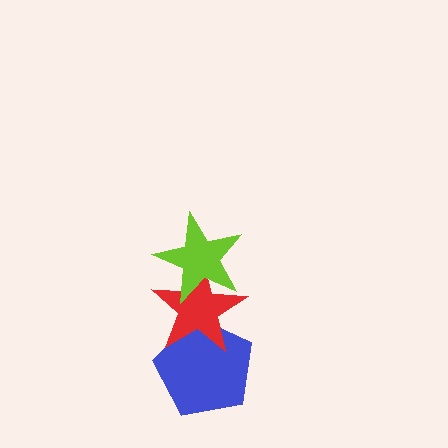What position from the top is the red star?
The red star is 2nd from the top.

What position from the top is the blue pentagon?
The blue pentagon is 3rd from the top.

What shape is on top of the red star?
The lime star is on top of the red star.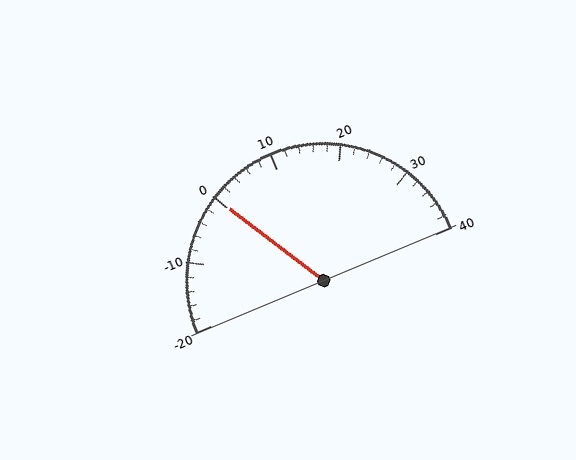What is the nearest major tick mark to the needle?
The nearest major tick mark is 0.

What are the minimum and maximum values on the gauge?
The gauge ranges from -20 to 40.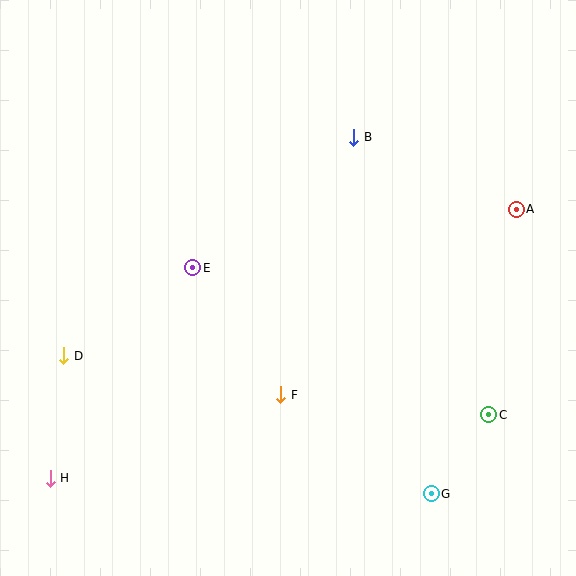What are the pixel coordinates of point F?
Point F is at (281, 395).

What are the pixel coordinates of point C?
Point C is at (489, 415).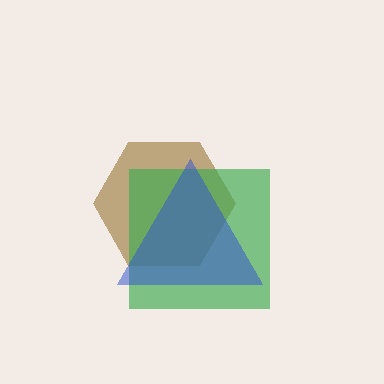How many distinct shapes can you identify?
There are 3 distinct shapes: a brown hexagon, a green square, a blue triangle.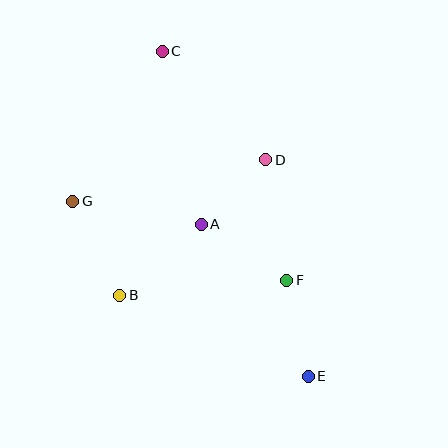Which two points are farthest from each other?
Points C and E are farthest from each other.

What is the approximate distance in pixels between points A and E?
The distance between A and E is approximately 186 pixels.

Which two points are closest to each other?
Points A and D are closest to each other.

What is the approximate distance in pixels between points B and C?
The distance between B and C is approximately 247 pixels.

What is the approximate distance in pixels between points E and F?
The distance between E and F is approximately 98 pixels.